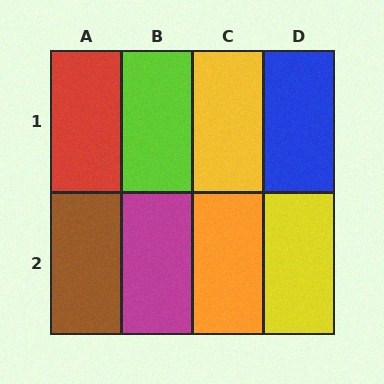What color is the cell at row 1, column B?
Lime.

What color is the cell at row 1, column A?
Red.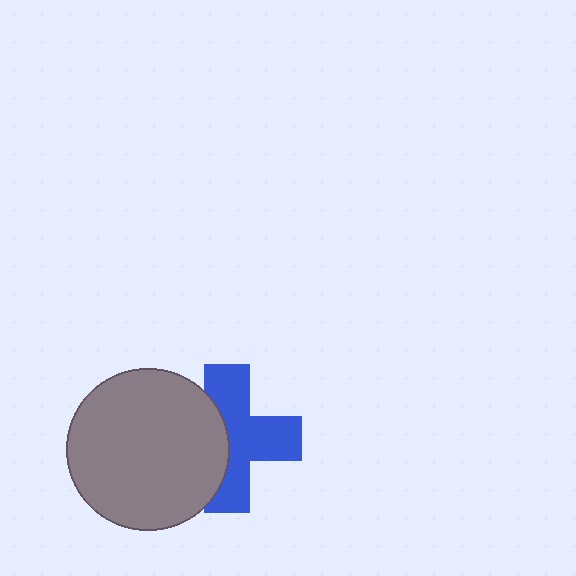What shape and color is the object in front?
The object in front is a gray circle.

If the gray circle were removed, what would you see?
You would see the complete blue cross.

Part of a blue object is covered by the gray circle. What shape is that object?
It is a cross.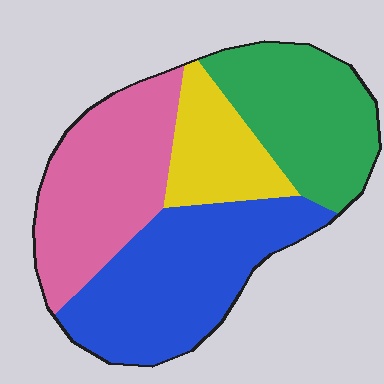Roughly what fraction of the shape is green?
Green covers about 25% of the shape.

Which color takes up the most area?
Blue, at roughly 35%.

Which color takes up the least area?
Yellow, at roughly 15%.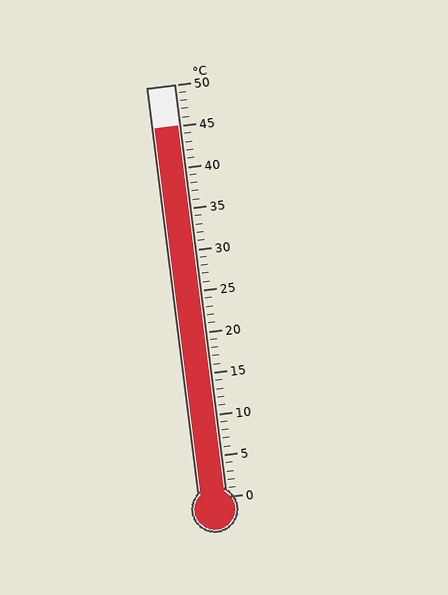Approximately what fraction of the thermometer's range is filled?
The thermometer is filled to approximately 90% of its range.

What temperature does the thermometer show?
The thermometer shows approximately 45°C.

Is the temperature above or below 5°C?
The temperature is above 5°C.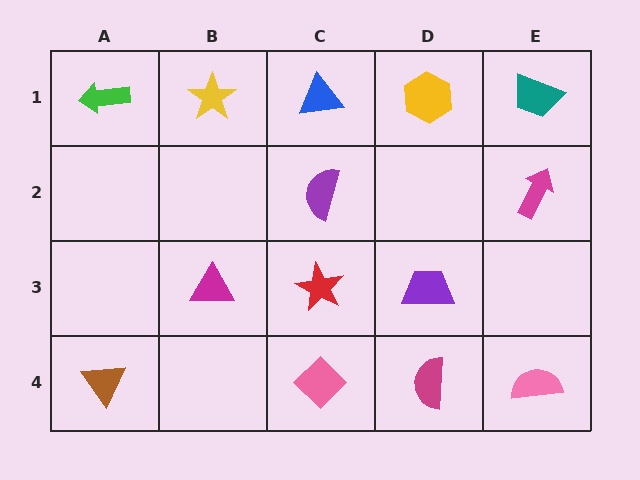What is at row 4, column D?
A magenta semicircle.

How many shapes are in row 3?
3 shapes.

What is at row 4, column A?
A brown triangle.